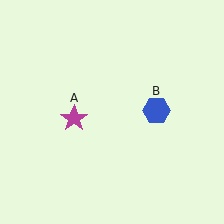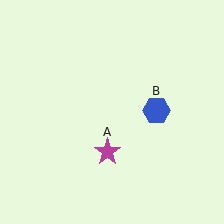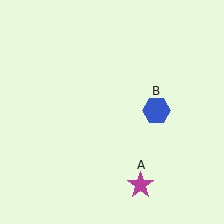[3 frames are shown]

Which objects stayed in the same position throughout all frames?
Blue hexagon (object B) remained stationary.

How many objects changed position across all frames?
1 object changed position: magenta star (object A).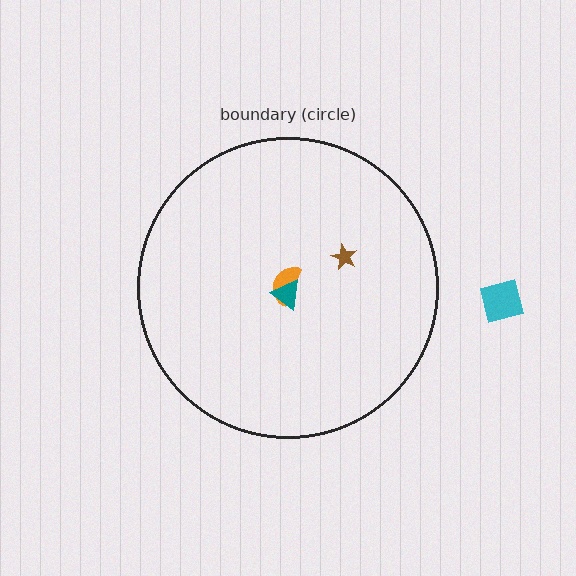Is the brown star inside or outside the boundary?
Inside.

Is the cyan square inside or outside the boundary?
Outside.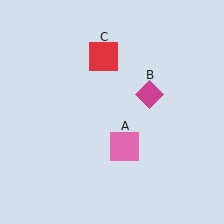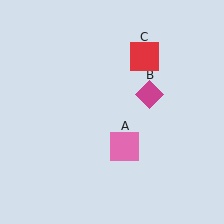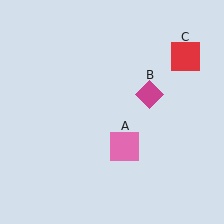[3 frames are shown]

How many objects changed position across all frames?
1 object changed position: red square (object C).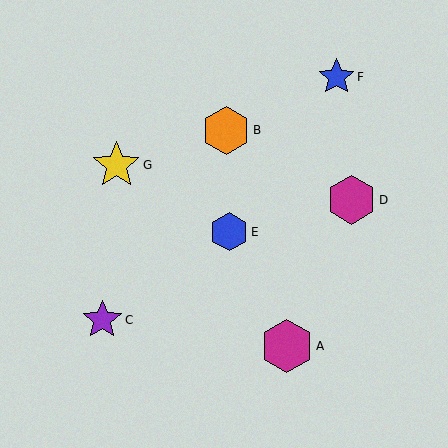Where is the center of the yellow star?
The center of the yellow star is at (116, 165).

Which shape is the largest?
The magenta hexagon (labeled A) is the largest.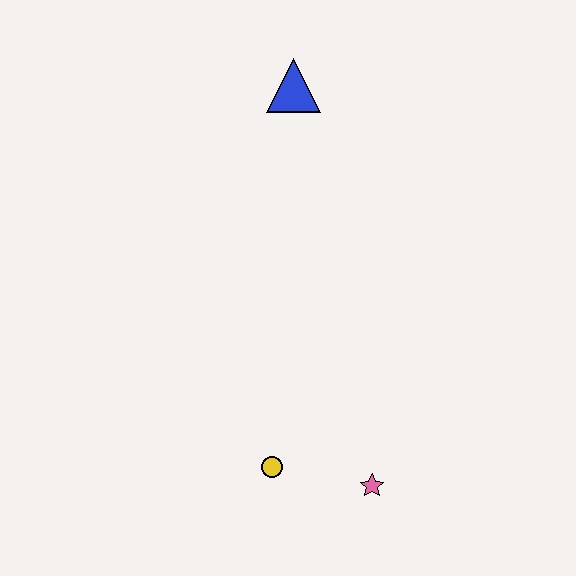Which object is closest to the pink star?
The yellow circle is closest to the pink star.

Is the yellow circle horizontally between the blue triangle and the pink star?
No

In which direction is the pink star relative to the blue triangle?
The pink star is below the blue triangle.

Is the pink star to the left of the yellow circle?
No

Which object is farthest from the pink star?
The blue triangle is farthest from the pink star.